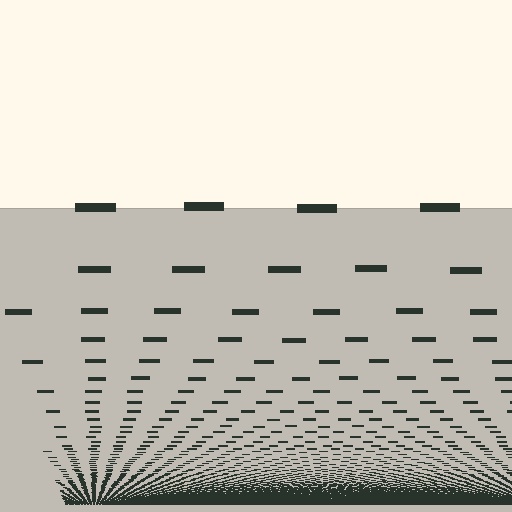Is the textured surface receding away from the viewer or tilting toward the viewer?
The surface appears to tilt toward the viewer. Texture elements get larger and sparser toward the top.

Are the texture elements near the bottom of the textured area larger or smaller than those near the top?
Smaller. The gradient is inverted — elements near the bottom are smaller and denser.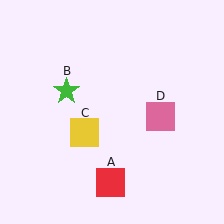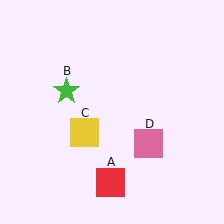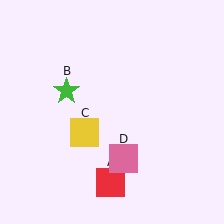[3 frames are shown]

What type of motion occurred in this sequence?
The pink square (object D) rotated clockwise around the center of the scene.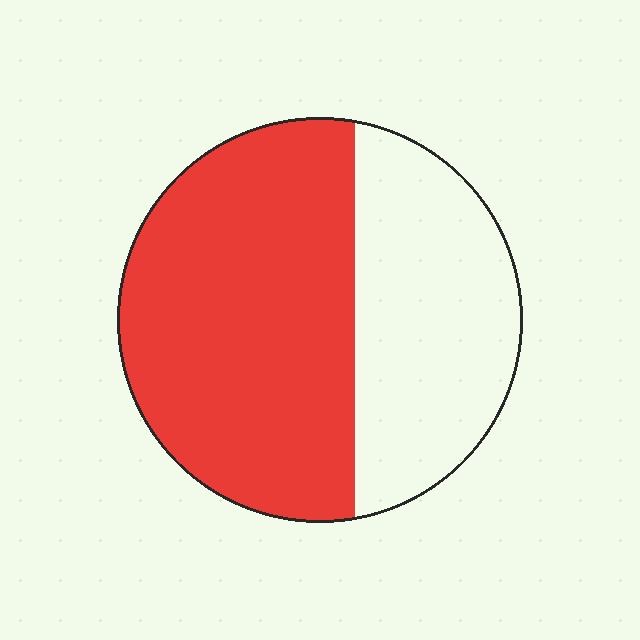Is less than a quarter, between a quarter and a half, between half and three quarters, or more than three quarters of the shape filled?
Between half and three quarters.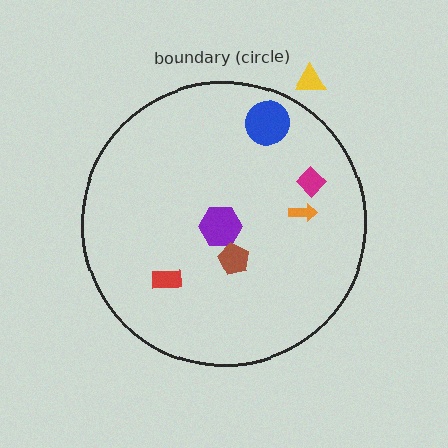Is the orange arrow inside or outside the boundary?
Inside.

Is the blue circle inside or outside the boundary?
Inside.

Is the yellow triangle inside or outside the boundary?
Outside.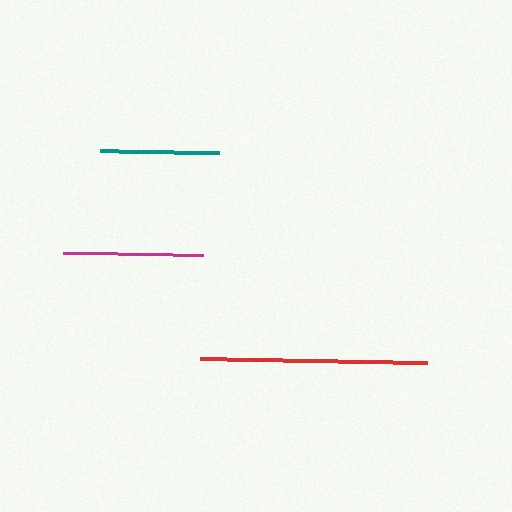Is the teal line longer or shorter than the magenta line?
The magenta line is longer than the teal line.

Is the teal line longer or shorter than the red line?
The red line is longer than the teal line.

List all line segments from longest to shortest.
From longest to shortest: red, magenta, teal.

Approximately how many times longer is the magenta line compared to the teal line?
The magenta line is approximately 1.2 times the length of the teal line.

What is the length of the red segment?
The red segment is approximately 227 pixels long.